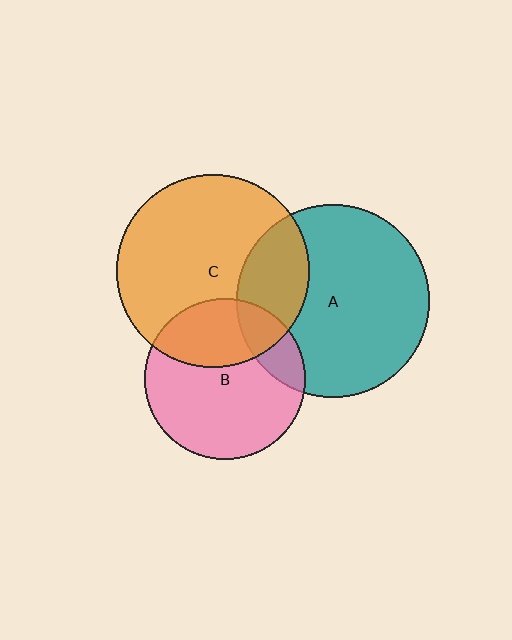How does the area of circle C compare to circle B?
Approximately 1.4 times.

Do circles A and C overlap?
Yes.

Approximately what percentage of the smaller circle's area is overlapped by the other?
Approximately 25%.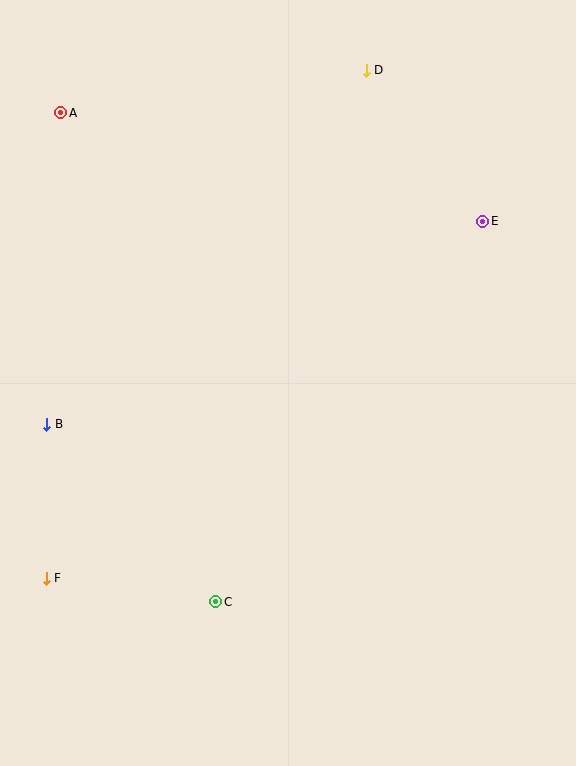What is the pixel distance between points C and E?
The distance between C and E is 465 pixels.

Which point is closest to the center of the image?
Point C at (216, 602) is closest to the center.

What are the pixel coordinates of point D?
Point D is at (366, 70).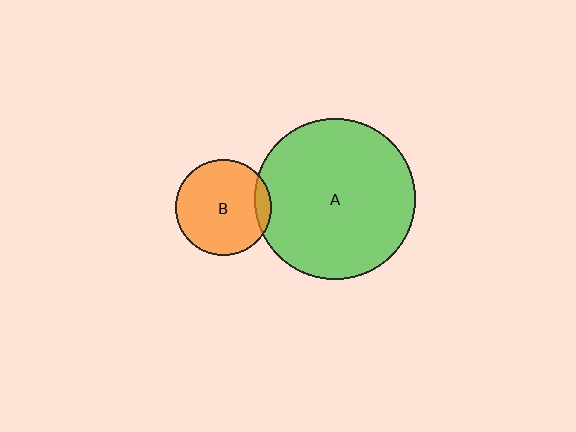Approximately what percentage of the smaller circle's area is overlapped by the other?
Approximately 10%.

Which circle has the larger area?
Circle A (green).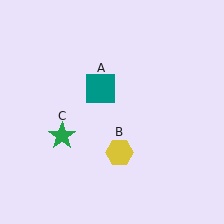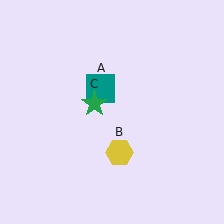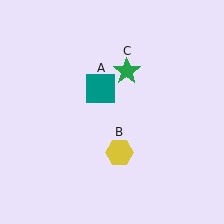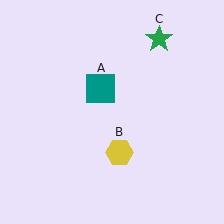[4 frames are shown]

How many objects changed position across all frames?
1 object changed position: green star (object C).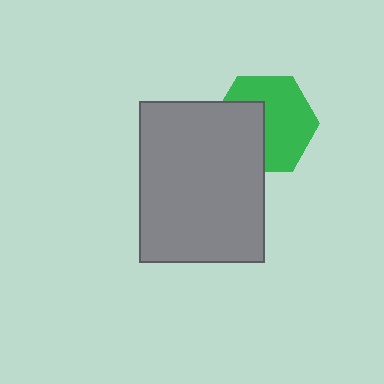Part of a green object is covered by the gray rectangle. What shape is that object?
It is a hexagon.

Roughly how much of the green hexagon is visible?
About half of it is visible (roughly 61%).